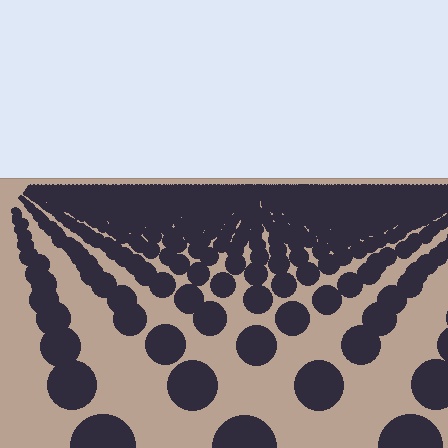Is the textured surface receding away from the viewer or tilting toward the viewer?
The surface is receding away from the viewer. Texture elements get smaller and denser toward the top.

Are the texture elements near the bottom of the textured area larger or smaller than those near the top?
Larger. Near the bottom, elements are closer to the viewer and appear at a bigger on-screen size.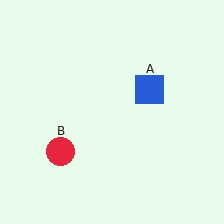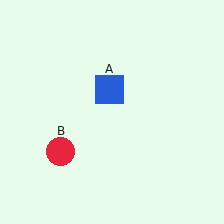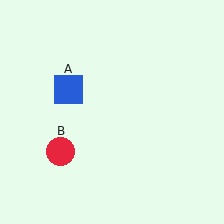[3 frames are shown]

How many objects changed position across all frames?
1 object changed position: blue square (object A).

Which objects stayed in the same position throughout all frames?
Red circle (object B) remained stationary.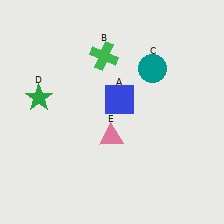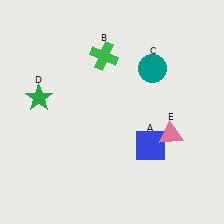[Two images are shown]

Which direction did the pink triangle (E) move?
The pink triangle (E) moved right.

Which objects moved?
The objects that moved are: the blue square (A), the pink triangle (E).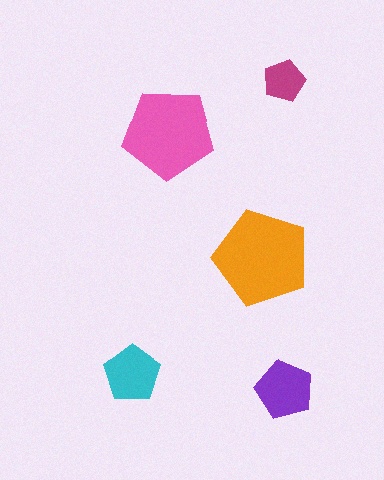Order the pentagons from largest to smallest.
the orange one, the pink one, the purple one, the cyan one, the magenta one.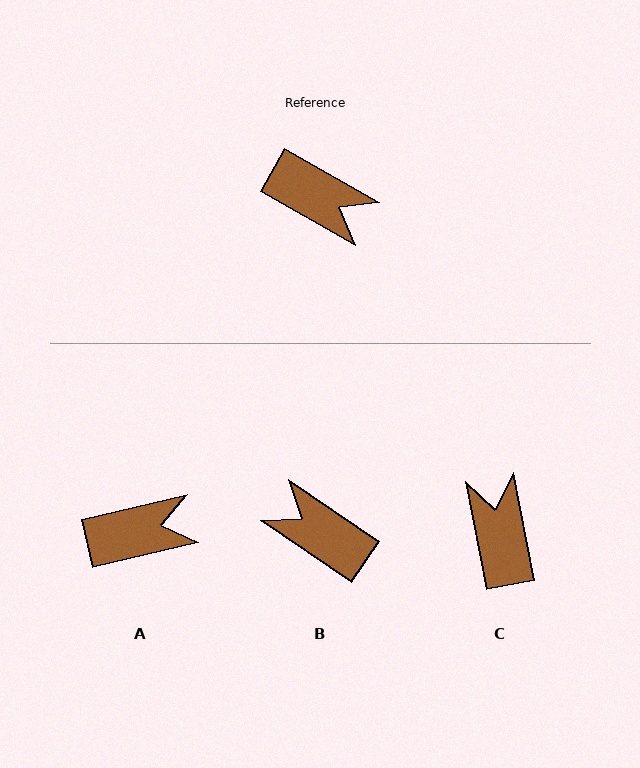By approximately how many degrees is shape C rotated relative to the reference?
Approximately 130 degrees counter-clockwise.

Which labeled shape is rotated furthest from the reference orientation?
B, about 175 degrees away.